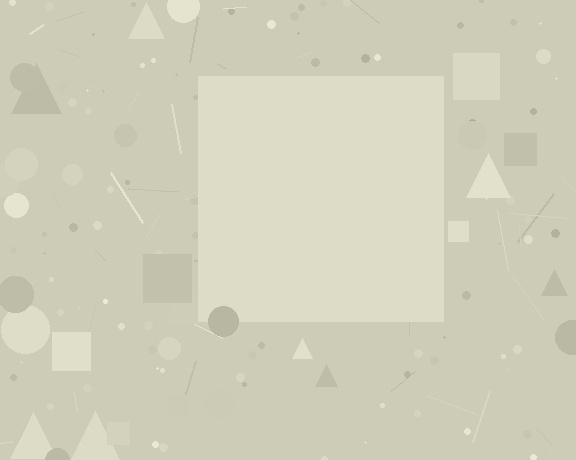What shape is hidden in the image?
A square is hidden in the image.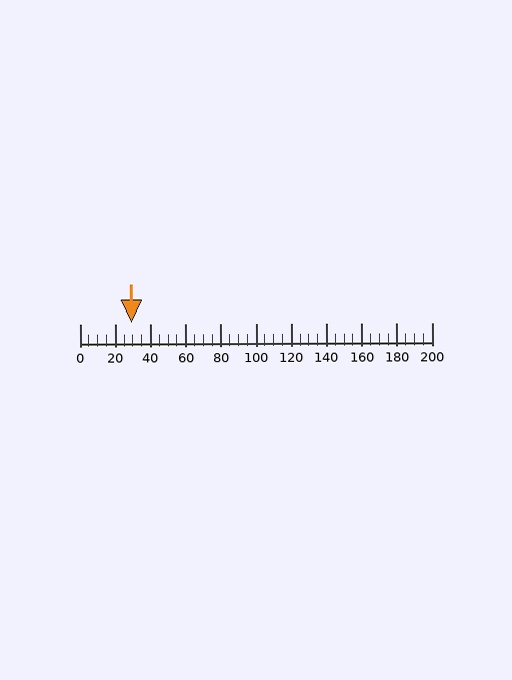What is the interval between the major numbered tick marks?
The major tick marks are spaced 20 units apart.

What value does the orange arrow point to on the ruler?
The orange arrow points to approximately 30.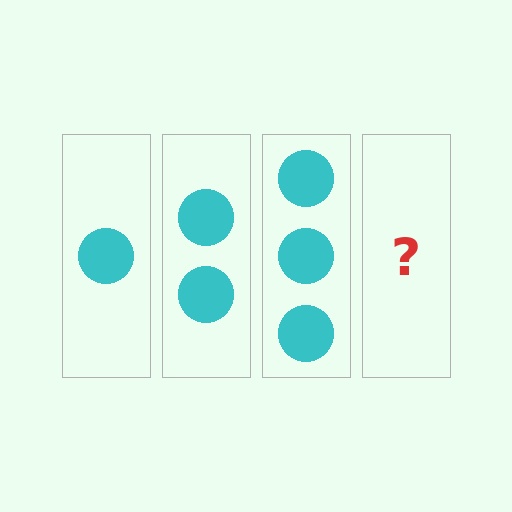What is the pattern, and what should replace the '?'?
The pattern is that each step adds one more circle. The '?' should be 4 circles.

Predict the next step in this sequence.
The next step is 4 circles.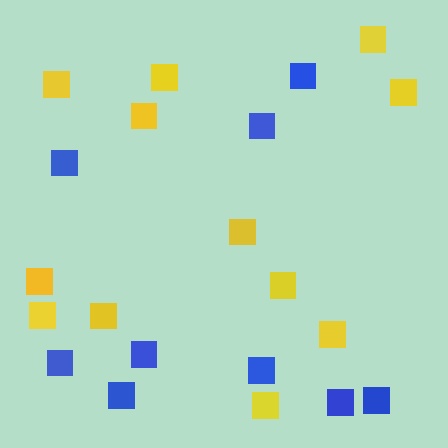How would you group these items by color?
There are 2 groups: one group of blue squares (9) and one group of yellow squares (12).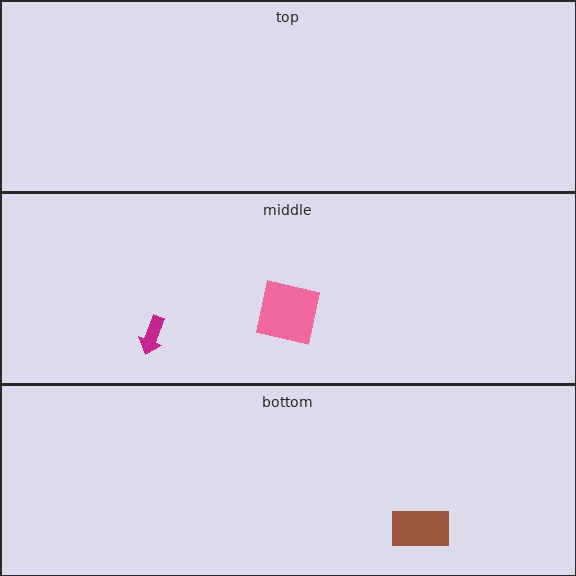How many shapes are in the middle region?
2.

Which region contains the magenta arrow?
The middle region.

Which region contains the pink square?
The middle region.